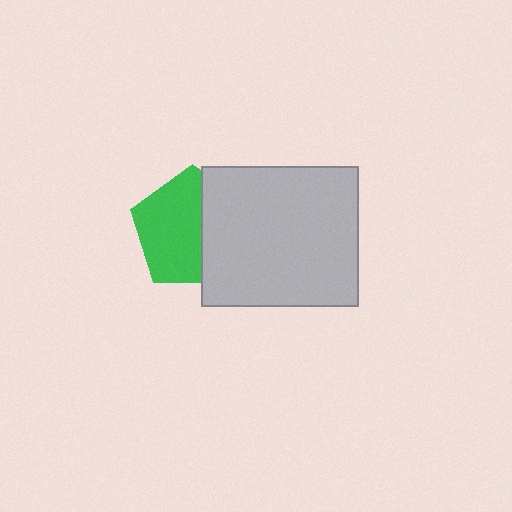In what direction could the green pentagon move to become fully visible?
The green pentagon could move left. That would shift it out from behind the light gray rectangle entirely.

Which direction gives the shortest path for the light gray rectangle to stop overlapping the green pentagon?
Moving right gives the shortest separation.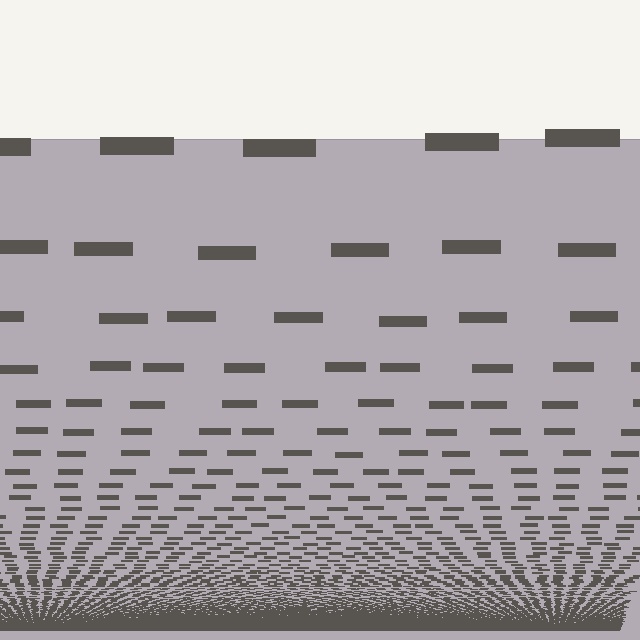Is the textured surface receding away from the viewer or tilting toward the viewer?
The surface appears to tilt toward the viewer. Texture elements get larger and sparser toward the top.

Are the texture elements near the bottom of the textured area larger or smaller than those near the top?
Smaller. The gradient is inverted — elements near the bottom are smaller and denser.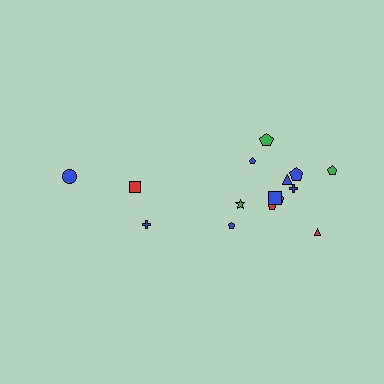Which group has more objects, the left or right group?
The right group.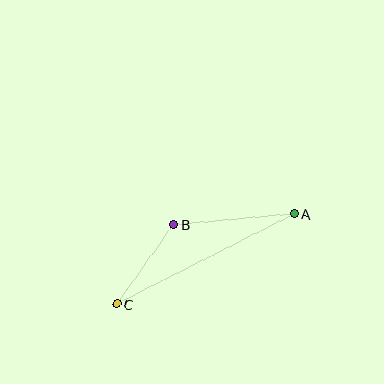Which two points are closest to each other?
Points B and C are closest to each other.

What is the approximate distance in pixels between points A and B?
The distance between A and B is approximately 122 pixels.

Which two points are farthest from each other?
Points A and C are farthest from each other.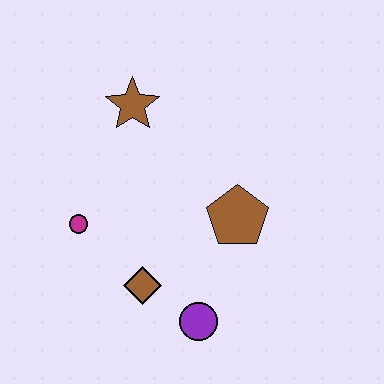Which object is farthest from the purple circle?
The brown star is farthest from the purple circle.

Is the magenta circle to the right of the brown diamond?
No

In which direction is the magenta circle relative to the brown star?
The magenta circle is below the brown star.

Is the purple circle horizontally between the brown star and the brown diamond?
No